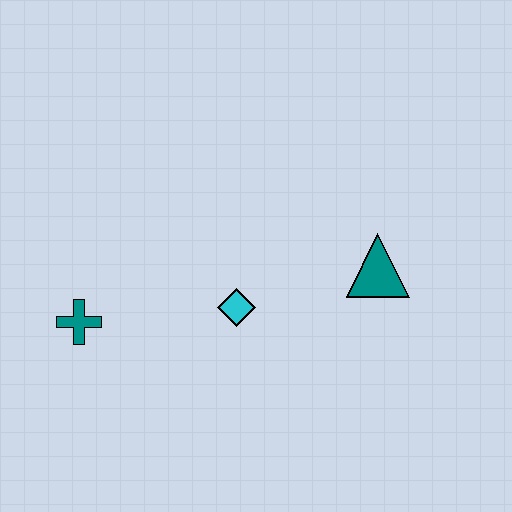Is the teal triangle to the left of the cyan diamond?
No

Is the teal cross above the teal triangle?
No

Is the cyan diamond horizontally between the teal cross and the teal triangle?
Yes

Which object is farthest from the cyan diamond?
The teal cross is farthest from the cyan diamond.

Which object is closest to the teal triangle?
The cyan diamond is closest to the teal triangle.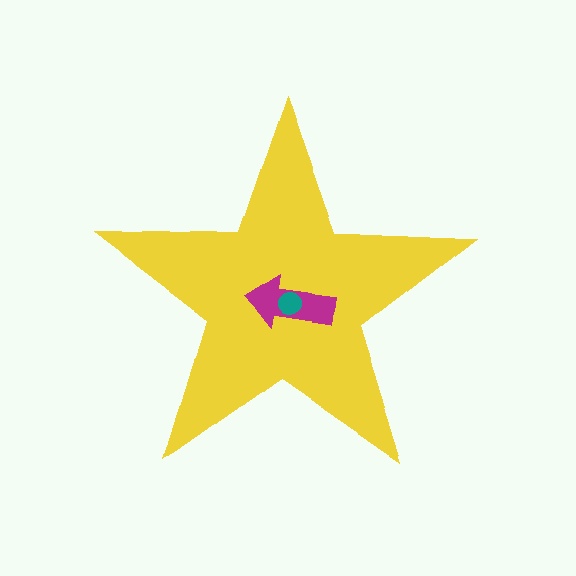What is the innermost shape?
The teal circle.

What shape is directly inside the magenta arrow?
The teal circle.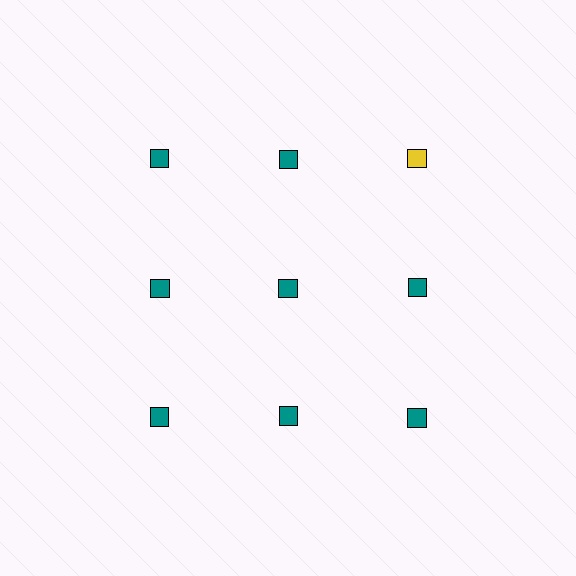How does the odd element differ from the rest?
It has a different color: yellow instead of teal.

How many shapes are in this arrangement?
There are 9 shapes arranged in a grid pattern.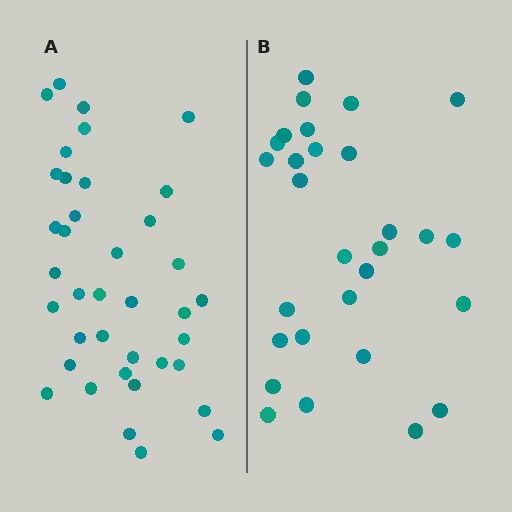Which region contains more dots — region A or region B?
Region A (the left region) has more dots.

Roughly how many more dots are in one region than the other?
Region A has roughly 8 or so more dots than region B.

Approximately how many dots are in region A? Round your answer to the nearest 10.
About 40 dots. (The exact count is 38, which rounds to 40.)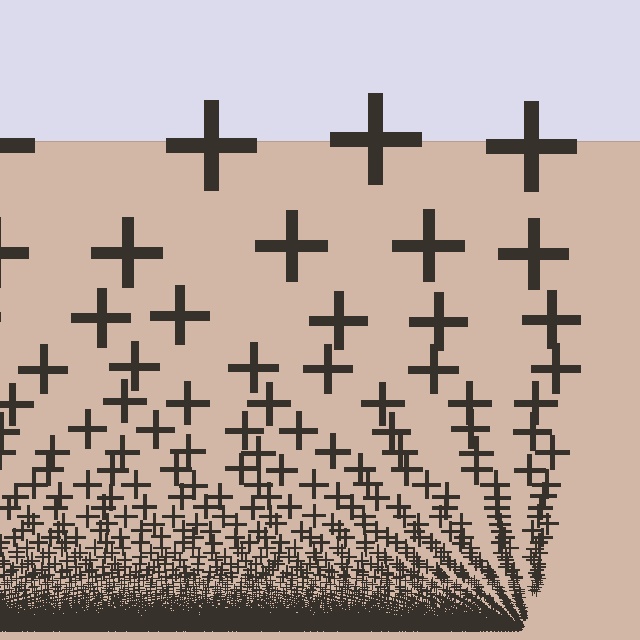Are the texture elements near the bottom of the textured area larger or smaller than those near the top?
Smaller. The gradient is inverted — elements near the bottom are smaller and denser.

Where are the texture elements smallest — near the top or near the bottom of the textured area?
Near the bottom.